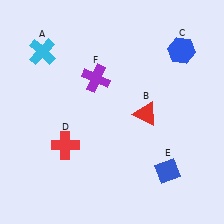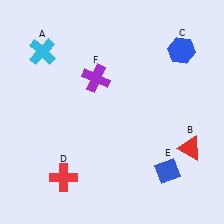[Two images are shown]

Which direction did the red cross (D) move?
The red cross (D) moved down.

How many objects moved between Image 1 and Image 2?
2 objects moved between the two images.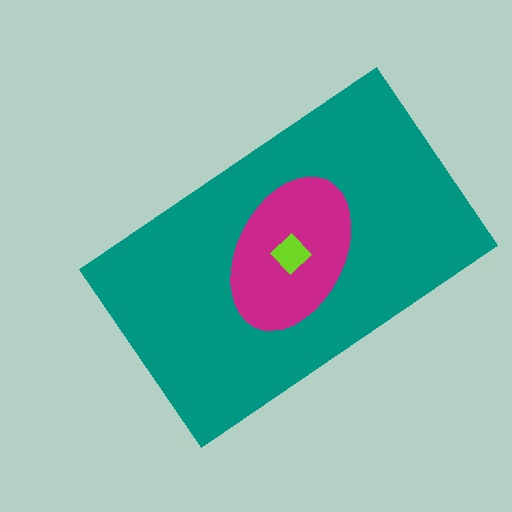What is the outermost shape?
The teal rectangle.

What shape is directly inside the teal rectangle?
The magenta ellipse.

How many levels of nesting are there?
3.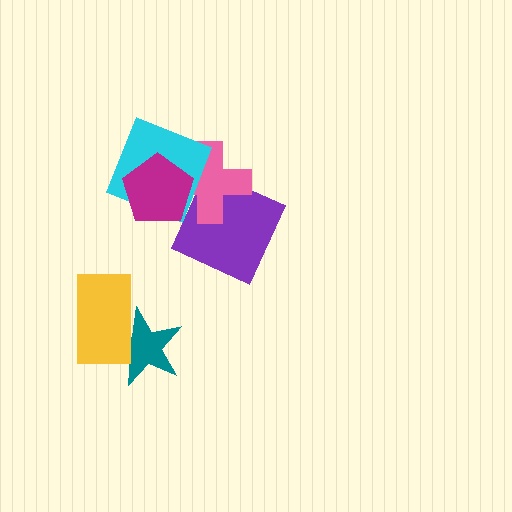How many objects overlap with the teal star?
1 object overlaps with the teal star.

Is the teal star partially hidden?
Yes, it is partially covered by another shape.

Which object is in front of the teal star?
The yellow rectangle is in front of the teal star.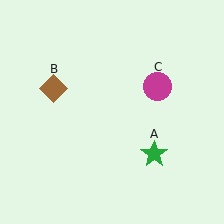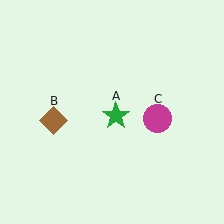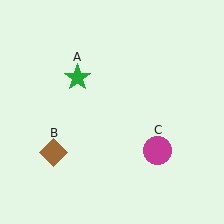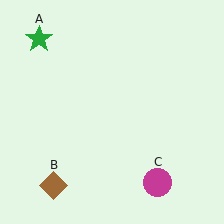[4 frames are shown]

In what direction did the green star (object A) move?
The green star (object A) moved up and to the left.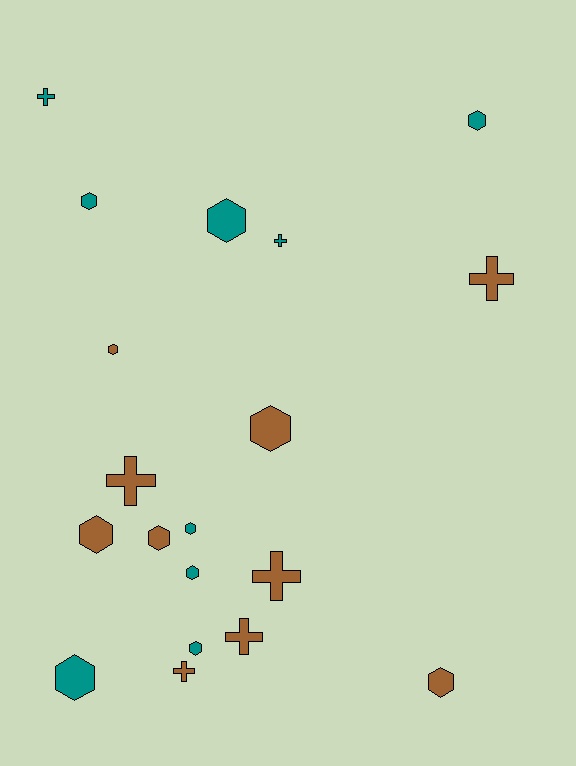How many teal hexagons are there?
There are 7 teal hexagons.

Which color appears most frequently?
Brown, with 10 objects.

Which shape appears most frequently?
Hexagon, with 12 objects.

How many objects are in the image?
There are 19 objects.